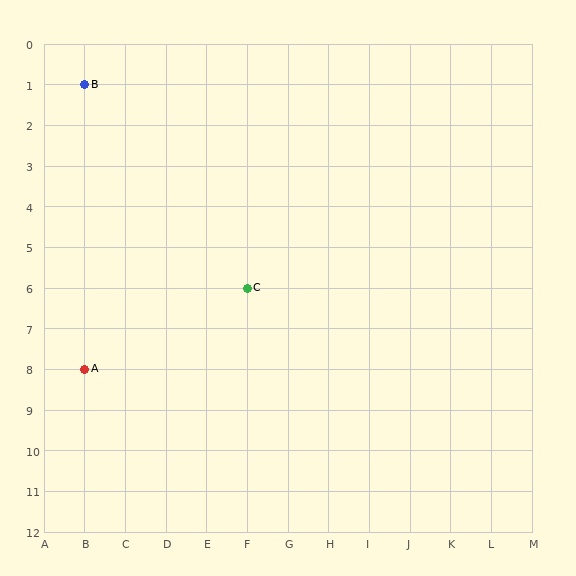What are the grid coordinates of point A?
Point A is at grid coordinates (B, 8).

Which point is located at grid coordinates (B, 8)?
Point A is at (B, 8).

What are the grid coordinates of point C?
Point C is at grid coordinates (F, 6).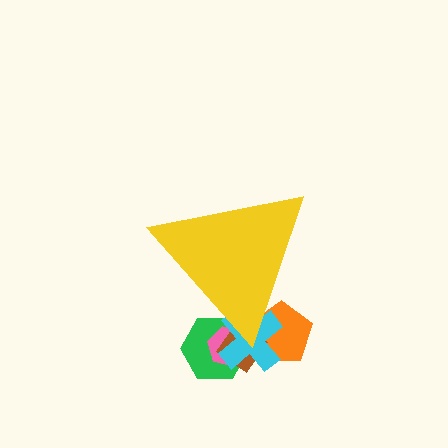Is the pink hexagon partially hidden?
Yes, the pink hexagon is partially hidden behind the yellow triangle.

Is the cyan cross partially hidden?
Yes, the cyan cross is partially hidden behind the yellow triangle.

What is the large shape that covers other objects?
A yellow triangle.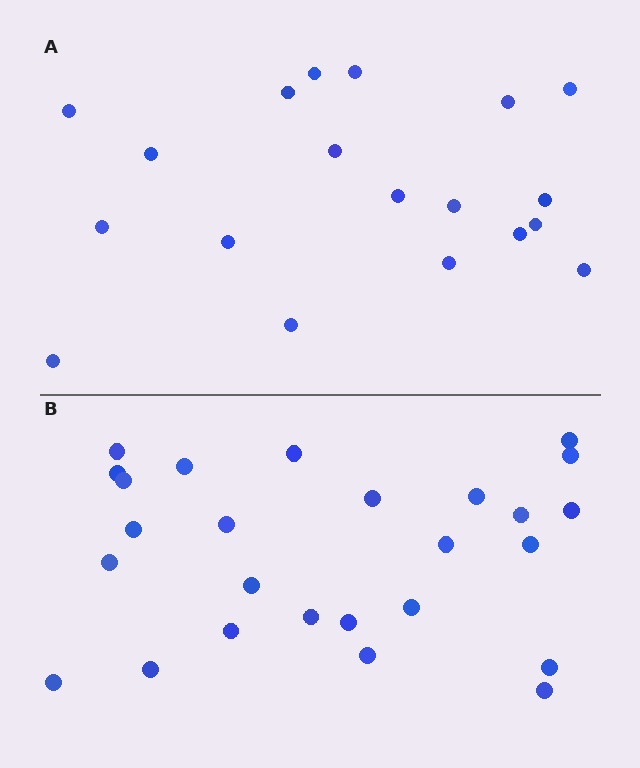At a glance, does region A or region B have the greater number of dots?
Region B (the bottom region) has more dots.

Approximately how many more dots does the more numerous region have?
Region B has roughly 8 or so more dots than region A.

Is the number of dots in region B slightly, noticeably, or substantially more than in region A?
Region B has noticeably more, but not dramatically so. The ratio is roughly 1.4 to 1.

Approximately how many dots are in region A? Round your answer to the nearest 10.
About 20 dots. (The exact count is 19, which rounds to 20.)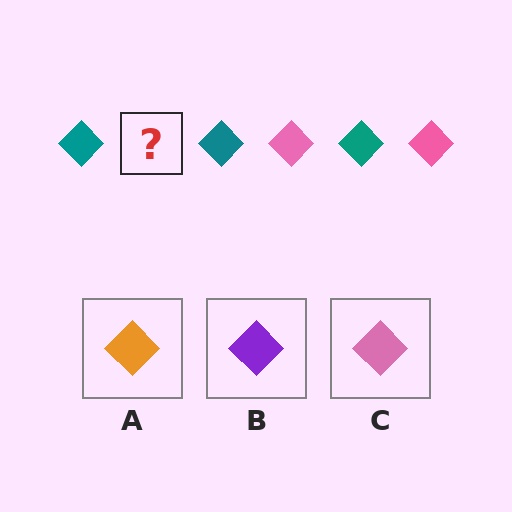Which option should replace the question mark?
Option C.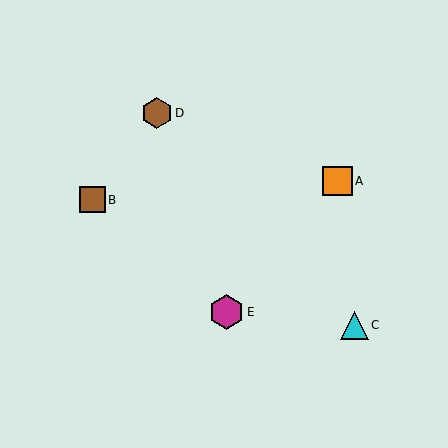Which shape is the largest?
The magenta hexagon (labeled E) is the largest.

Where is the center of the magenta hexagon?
The center of the magenta hexagon is at (227, 312).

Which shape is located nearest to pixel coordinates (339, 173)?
The orange square (labeled A) at (338, 181) is nearest to that location.